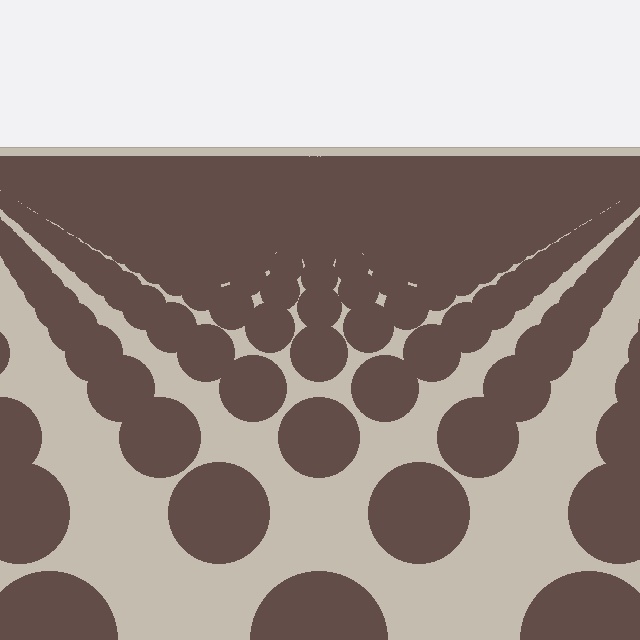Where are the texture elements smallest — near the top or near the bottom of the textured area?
Near the top.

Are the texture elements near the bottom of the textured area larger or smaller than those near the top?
Larger. Near the bottom, elements are closer to the viewer and appear at a bigger on-screen size.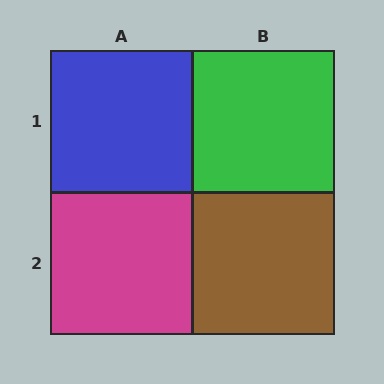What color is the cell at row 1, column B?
Green.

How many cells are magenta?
1 cell is magenta.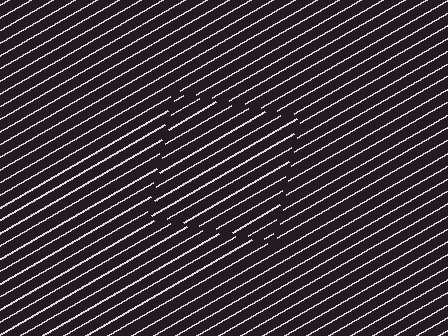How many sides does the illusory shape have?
4 sides — the line-ends trace a square.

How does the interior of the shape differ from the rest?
The interior of the shape contains the same grating, shifted by half a period — the contour is defined by the phase discontinuity where line-ends from the inner and outer gratings abut.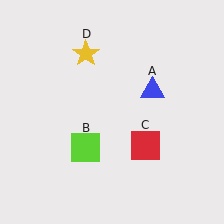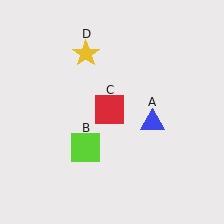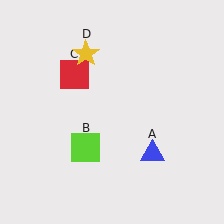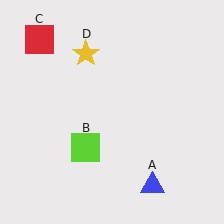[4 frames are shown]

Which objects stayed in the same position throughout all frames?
Lime square (object B) and yellow star (object D) remained stationary.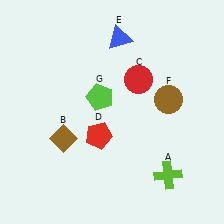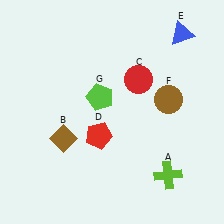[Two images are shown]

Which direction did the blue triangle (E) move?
The blue triangle (E) moved right.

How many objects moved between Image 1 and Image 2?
1 object moved between the two images.